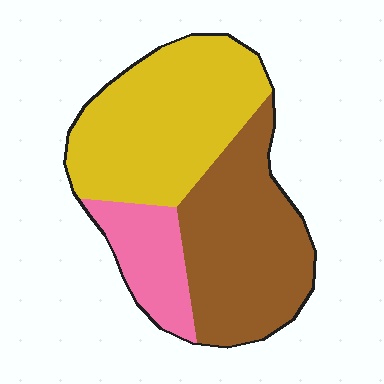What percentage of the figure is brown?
Brown covers 40% of the figure.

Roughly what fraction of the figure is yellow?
Yellow takes up about two fifths (2/5) of the figure.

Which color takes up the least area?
Pink, at roughly 15%.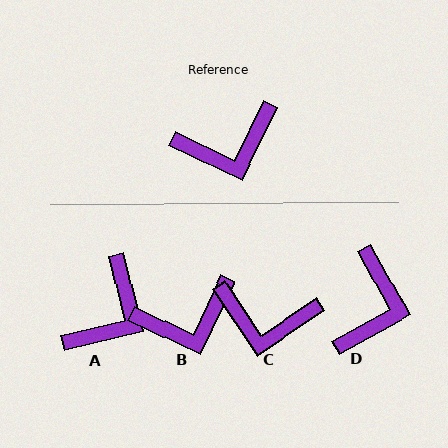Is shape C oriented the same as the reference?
No, it is off by about 31 degrees.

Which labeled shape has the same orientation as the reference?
B.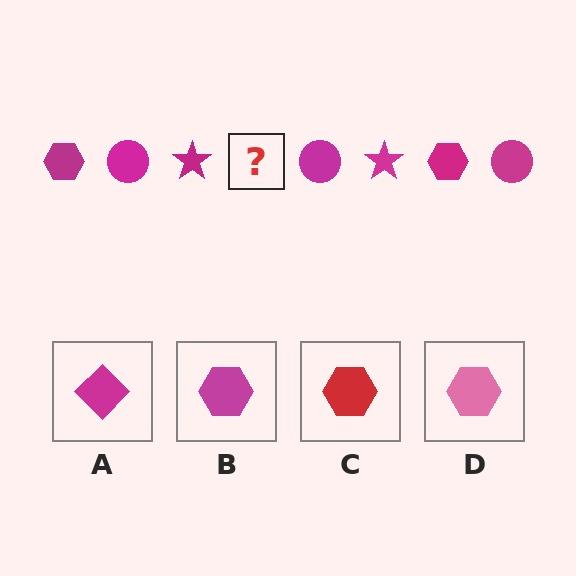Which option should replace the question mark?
Option B.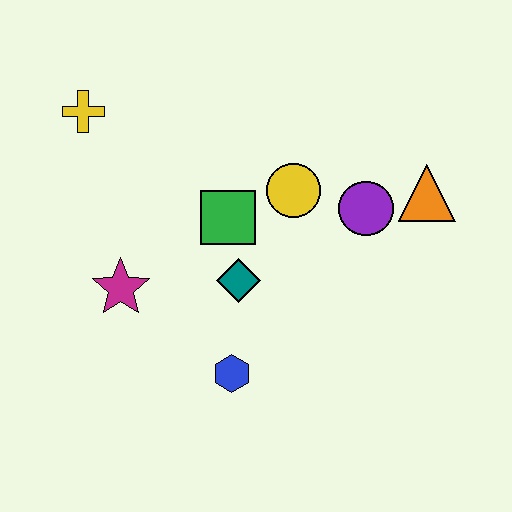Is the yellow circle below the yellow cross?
Yes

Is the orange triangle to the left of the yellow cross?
No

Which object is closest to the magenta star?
The teal diamond is closest to the magenta star.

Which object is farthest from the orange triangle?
The yellow cross is farthest from the orange triangle.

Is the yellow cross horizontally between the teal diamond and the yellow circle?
No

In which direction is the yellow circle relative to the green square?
The yellow circle is to the right of the green square.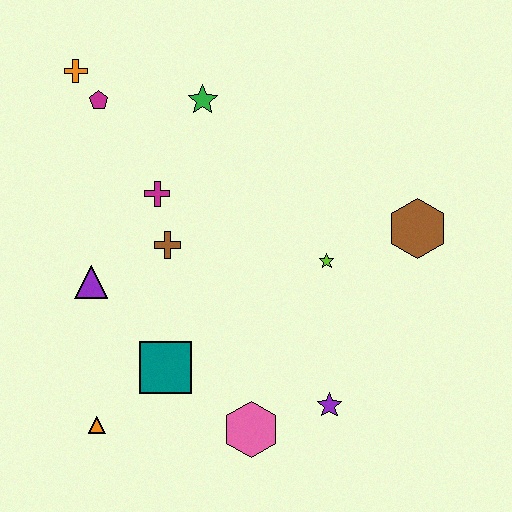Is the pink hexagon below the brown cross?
Yes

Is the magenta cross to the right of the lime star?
No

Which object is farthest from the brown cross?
The brown hexagon is farthest from the brown cross.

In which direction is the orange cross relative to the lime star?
The orange cross is to the left of the lime star.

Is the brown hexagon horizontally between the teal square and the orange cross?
No